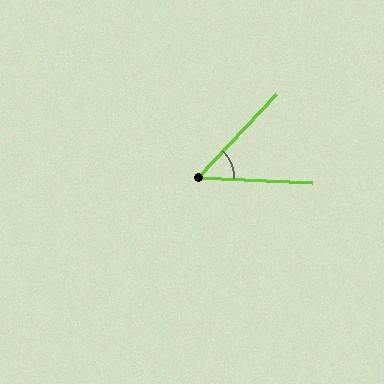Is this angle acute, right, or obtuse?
It is acute.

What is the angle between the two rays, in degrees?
Approximately 49 degrees.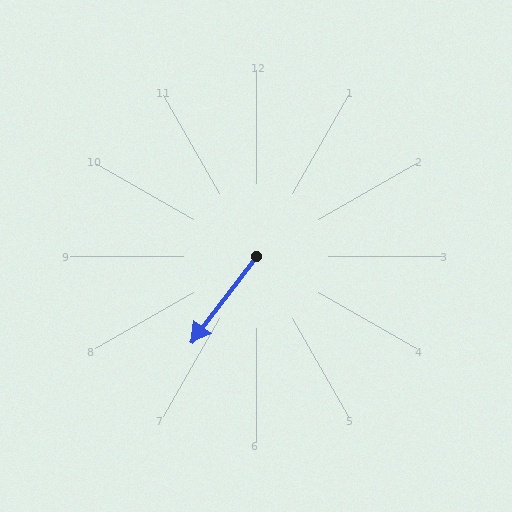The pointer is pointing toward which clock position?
Roughly 7 o'clock.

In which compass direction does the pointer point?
Southwest.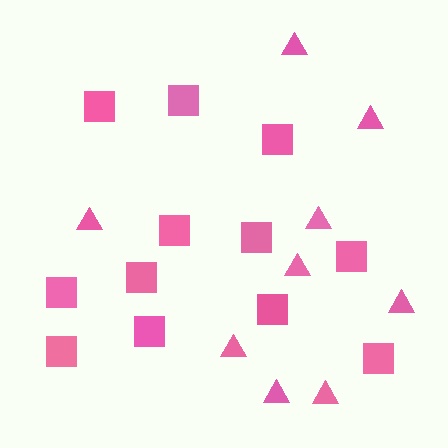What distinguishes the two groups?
There are 2 groups: one group of squares (12) and one group of triangles (9).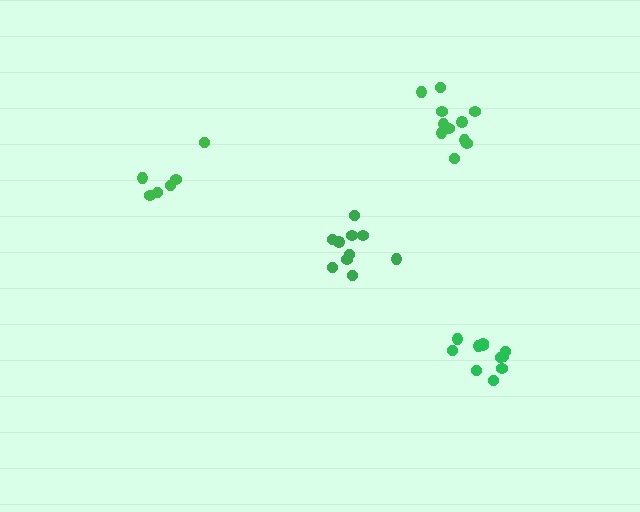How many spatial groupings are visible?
There are 4 spatial groupings.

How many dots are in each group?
Group 1: 11 dots, Group 2: 6 dots, Group 3: 10 dots, Group 4: 11 dots (38 total).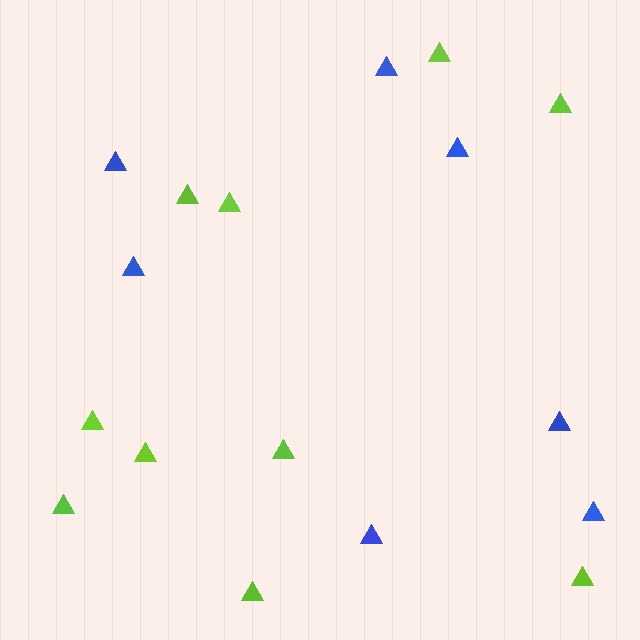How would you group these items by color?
There are 2 groups: one group of blue triangles (7) and one group of lime triangles (10).